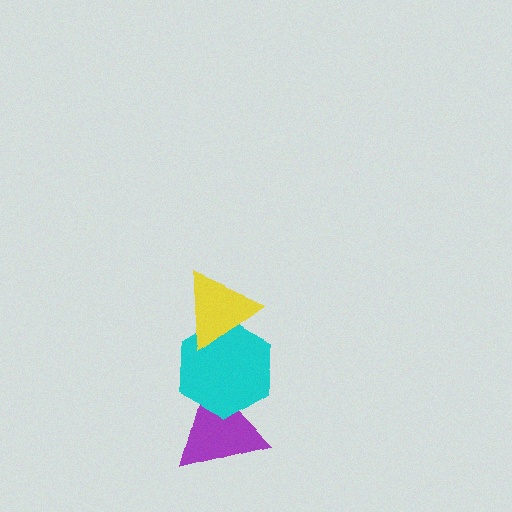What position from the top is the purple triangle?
The purple triangle is 3rd from the top.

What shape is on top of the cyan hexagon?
The yellow triangle is on top of the cyan hexagon.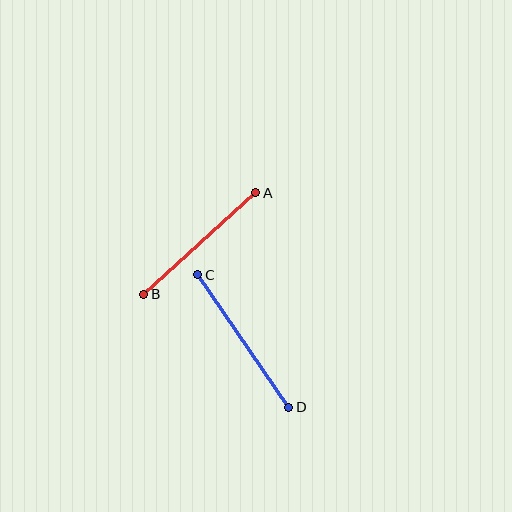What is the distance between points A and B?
The distance is approximately 151 pixels.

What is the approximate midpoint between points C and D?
The midpoint is at approximately (243, 341) pixels.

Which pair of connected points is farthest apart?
Points C and D are farthest apart.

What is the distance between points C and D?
The distance is approximately 161 pixels.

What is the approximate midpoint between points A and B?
The midpoint is at approximately (200, 243) pixels.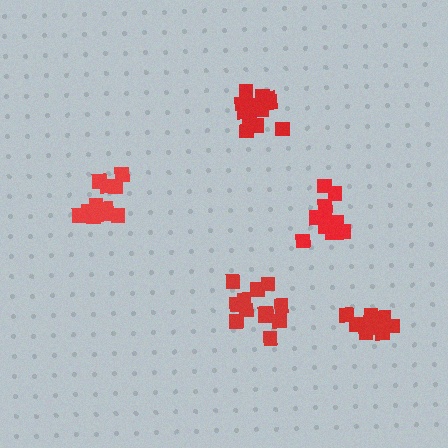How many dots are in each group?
Group 1: 15 dots, Group 2: 13 dots, Group 3: 12 dots, Group 4: 12 dots, Group 5: 10 dots (62 total).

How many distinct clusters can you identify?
There are 5 distinct clusters.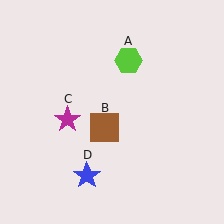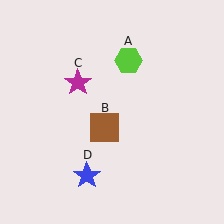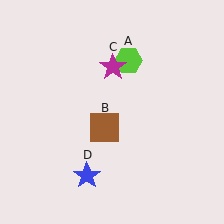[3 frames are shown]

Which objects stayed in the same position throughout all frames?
Lime hexagon (object A) and brown square (object B) and blue star (object D) remained stationary.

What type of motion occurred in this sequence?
The magenta star (object C) rotated clockwise around the center of the scene.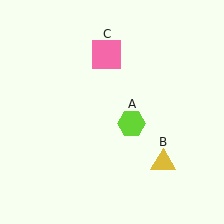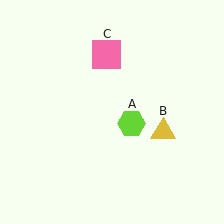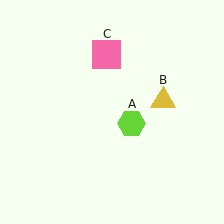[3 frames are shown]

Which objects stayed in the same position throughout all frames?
Lime hexagon (object A) and pink square (object C) remained stationary.